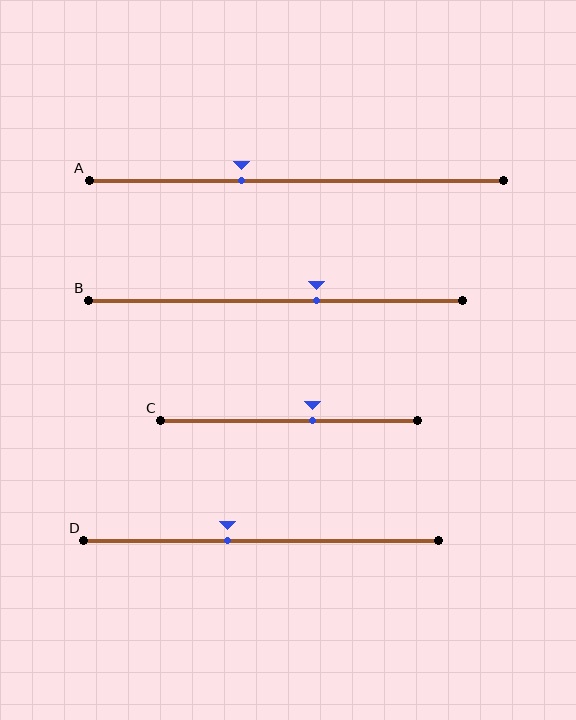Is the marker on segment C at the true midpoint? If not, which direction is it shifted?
No, the marker on segment C is shifted to the right by about 9% of the segment length.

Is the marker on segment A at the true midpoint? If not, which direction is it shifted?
No, the marker on segment A is shifted to the left by about 13% of the segment length.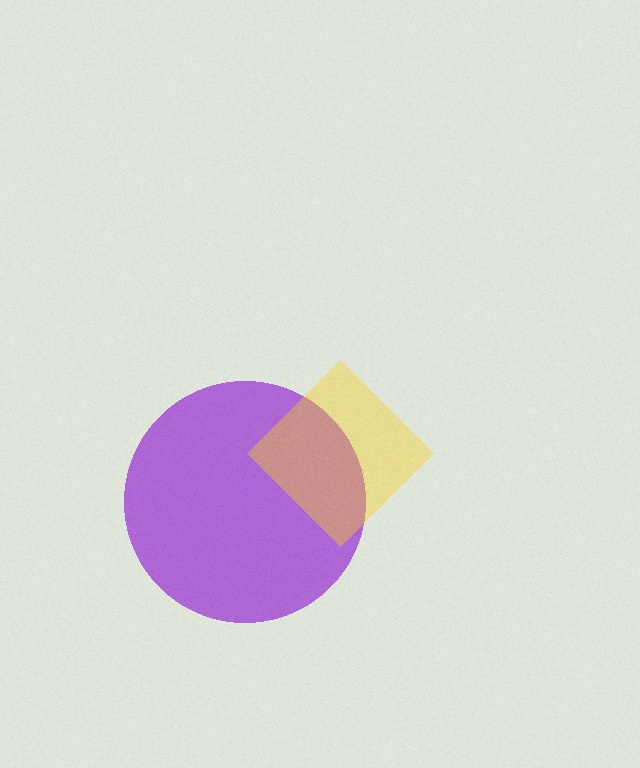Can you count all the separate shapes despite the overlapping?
Yes, there are 2 separate shapes.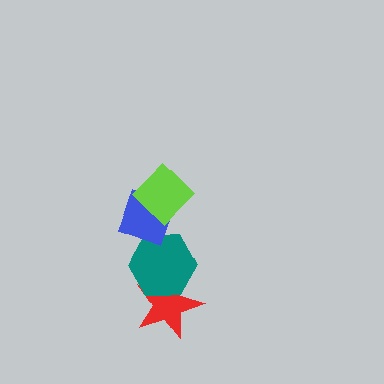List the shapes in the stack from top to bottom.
From top to bottom: the lime diamond, the blue diamond, the teal hexagon, the red star.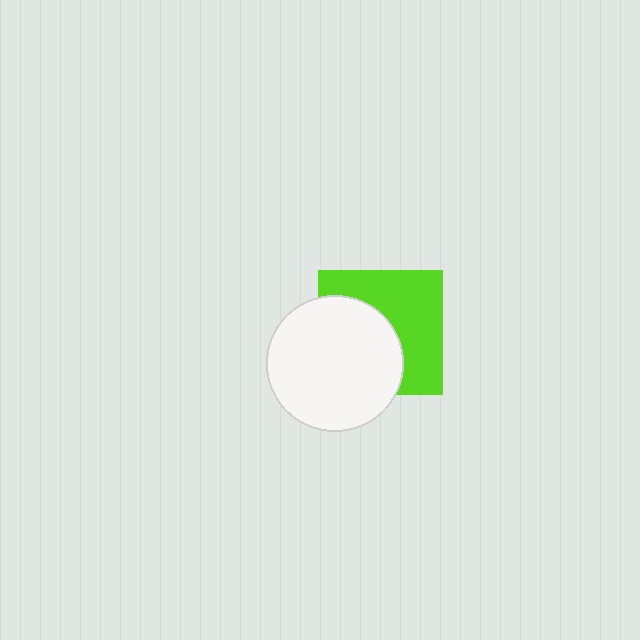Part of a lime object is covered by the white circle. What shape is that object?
It is a square.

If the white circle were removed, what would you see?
You would see the complete lime square.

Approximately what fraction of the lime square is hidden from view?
Roughly 48% of the lime square is hidden behind the white circle.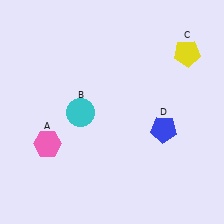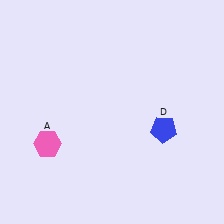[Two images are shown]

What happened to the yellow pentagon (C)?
The yellow pentagon (C) was removed in Image 2. It was in the top-right area of Image 1.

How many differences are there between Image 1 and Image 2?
There are 2 differences between the two images.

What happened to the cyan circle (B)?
The cyan circle (B) was removed in Image 2. It was in the bottom-left area of Image 1.